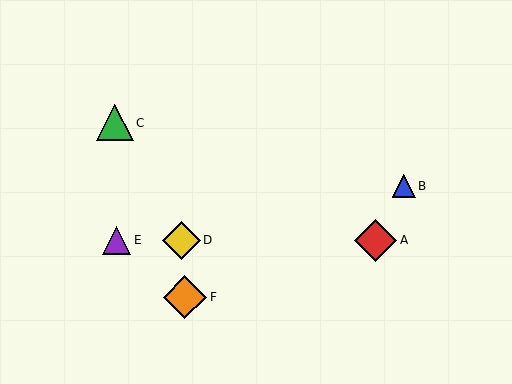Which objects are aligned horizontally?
Objects A, D, E are aligned horizontally.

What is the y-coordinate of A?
Object A is at y≈240.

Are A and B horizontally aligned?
No, A is at y≈240 and B is at y≈186.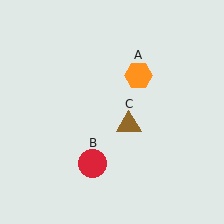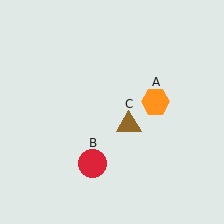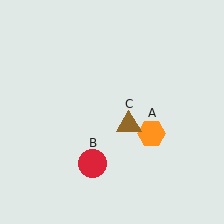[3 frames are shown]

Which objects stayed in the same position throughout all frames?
Red circle (object B) and brown triangle (object C) remained stationary.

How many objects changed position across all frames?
1 object changed position: orange hexagon (object A).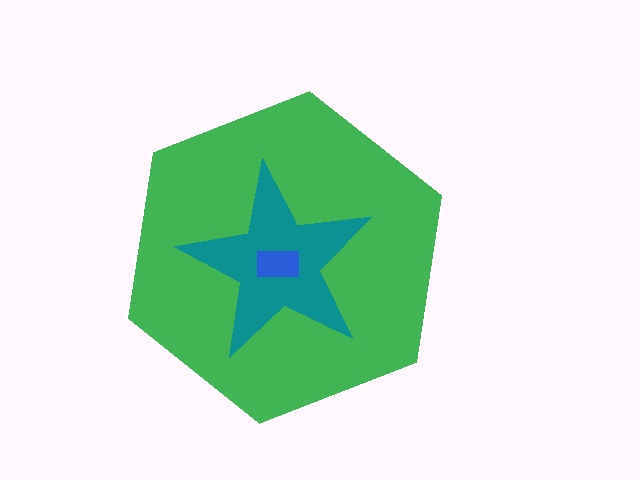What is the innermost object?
The blue rectangle.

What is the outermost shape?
The green hexagon.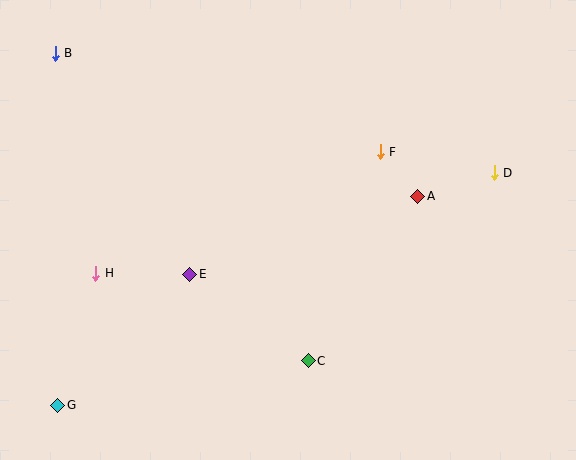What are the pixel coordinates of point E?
Point E is at (190, 274).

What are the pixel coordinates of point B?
Point B is at (55, 53).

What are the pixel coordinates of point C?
Point C is at (308, 361).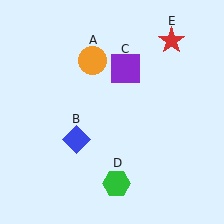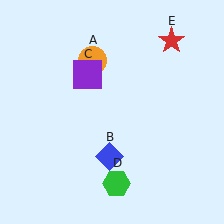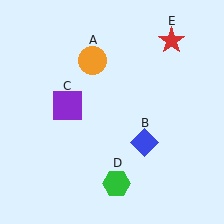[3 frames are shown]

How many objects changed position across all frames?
2 objects changed position: blue diamond (object B), purple square (object C).